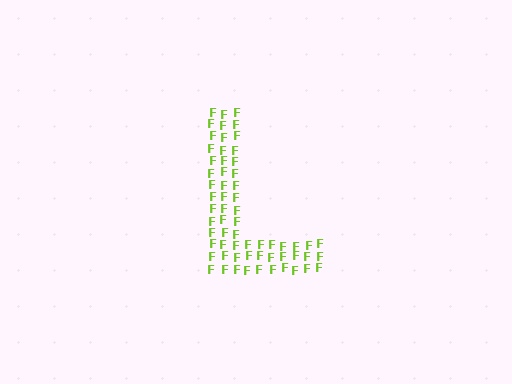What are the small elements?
The small elements are letter F's.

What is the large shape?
The large shape is the letter L.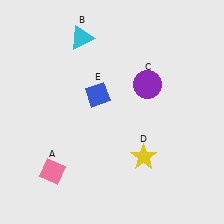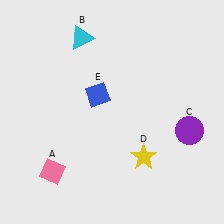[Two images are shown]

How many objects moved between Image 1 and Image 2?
1 object moved between the two images.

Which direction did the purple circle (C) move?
The purple circle (C) moved down.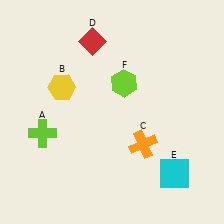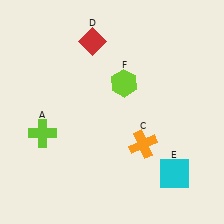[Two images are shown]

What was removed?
The yellow hexagon (B) was removed in Image 2.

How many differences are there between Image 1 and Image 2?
There is 1 difference between the two images.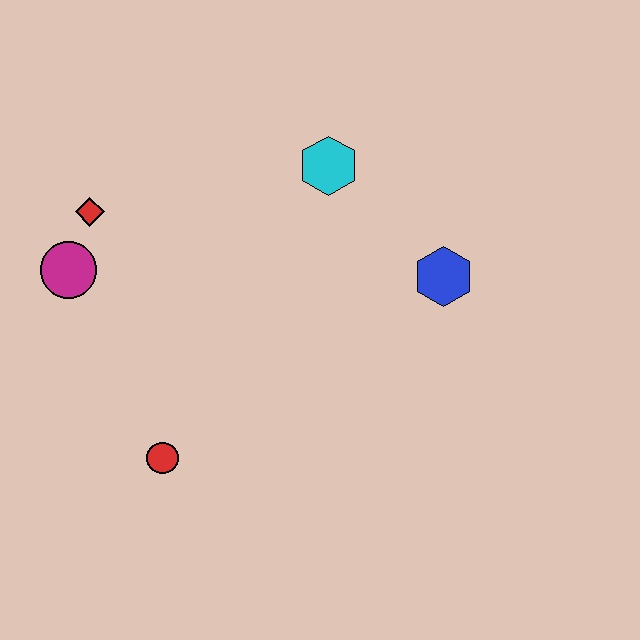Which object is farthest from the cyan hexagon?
The red circle is farthest from the cyan hexagon.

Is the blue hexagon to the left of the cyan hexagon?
No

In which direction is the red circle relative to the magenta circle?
The red circle is below the magenta circle.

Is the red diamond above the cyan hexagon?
No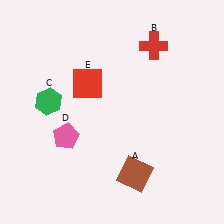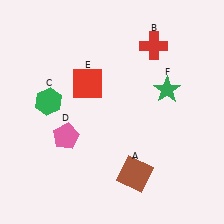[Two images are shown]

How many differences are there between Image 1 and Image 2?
There is 1 difference between the two images.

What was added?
A green star (F) was added in Image 2.